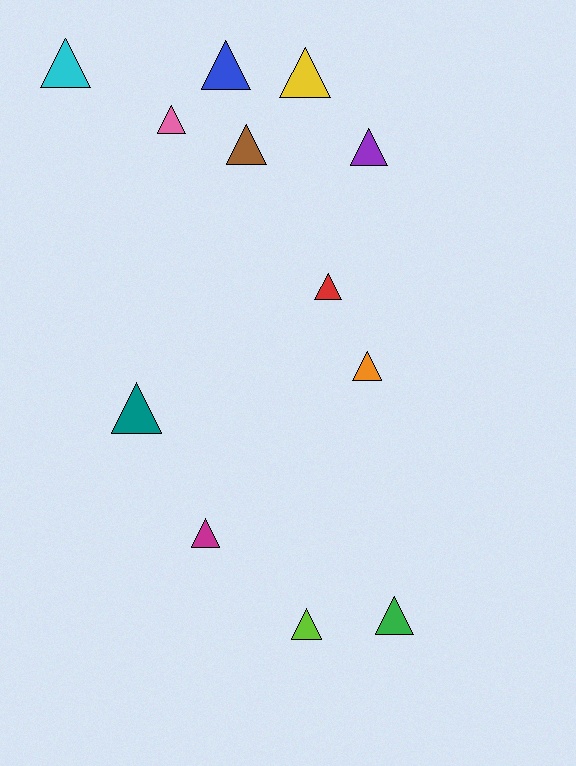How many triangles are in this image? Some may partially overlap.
There are 12 triangles.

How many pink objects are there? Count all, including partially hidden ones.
There is 1 pink object.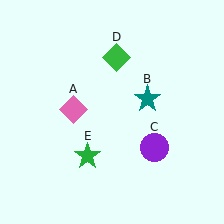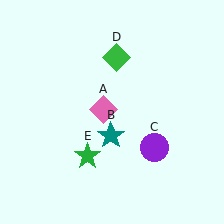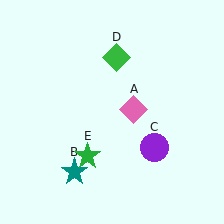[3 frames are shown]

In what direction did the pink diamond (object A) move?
The pink diamond (object A) moved right.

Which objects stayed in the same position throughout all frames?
Purple circle (object C) and green diamond (object D) and green star (object E) remained stationary.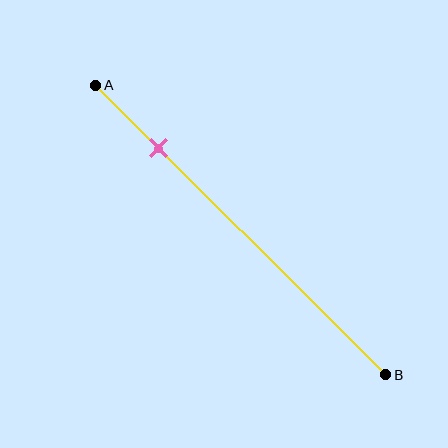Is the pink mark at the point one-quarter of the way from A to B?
No, the mark is at about 20% from A, not at the 25% one-quarter point.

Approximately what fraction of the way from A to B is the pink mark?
The pink mark is approximately 20% of the way from A to B.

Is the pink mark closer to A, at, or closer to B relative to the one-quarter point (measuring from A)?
The pink mark is closer to point A than the one-quarter point of segment AB.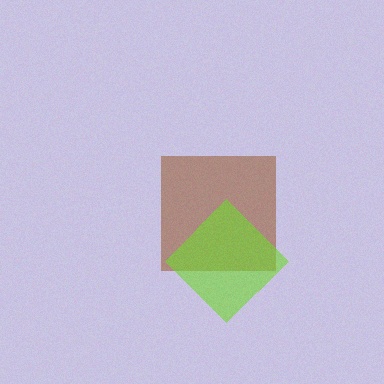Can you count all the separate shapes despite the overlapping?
Yes, there are 2 separate shapes.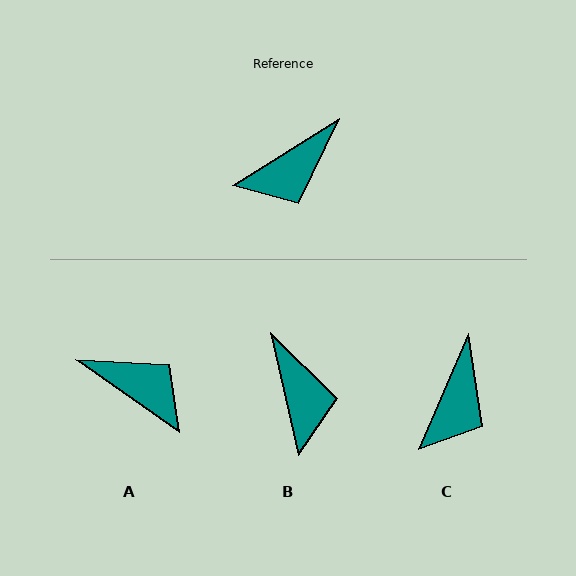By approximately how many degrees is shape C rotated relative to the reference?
Approximately 34 degrees counter-clockwise.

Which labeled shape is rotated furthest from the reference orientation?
A, about 112 degrees away.